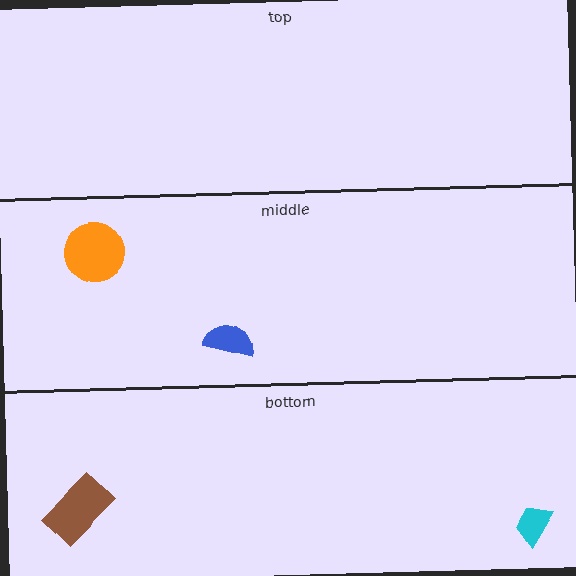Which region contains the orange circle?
The middle region.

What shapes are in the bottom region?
The cyan trapezoid, the brown rectangle.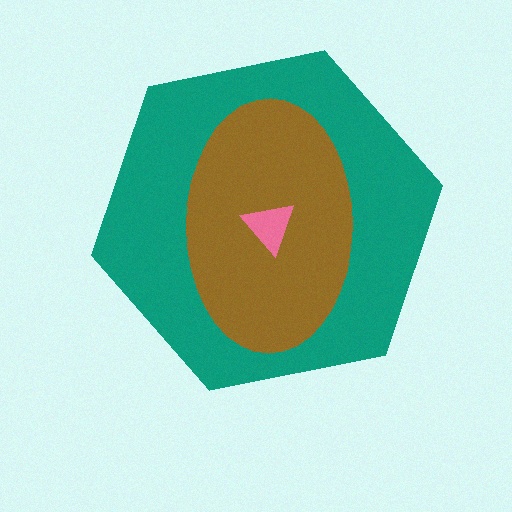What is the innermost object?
The pink triangle.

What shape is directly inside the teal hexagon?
The brown ellipse.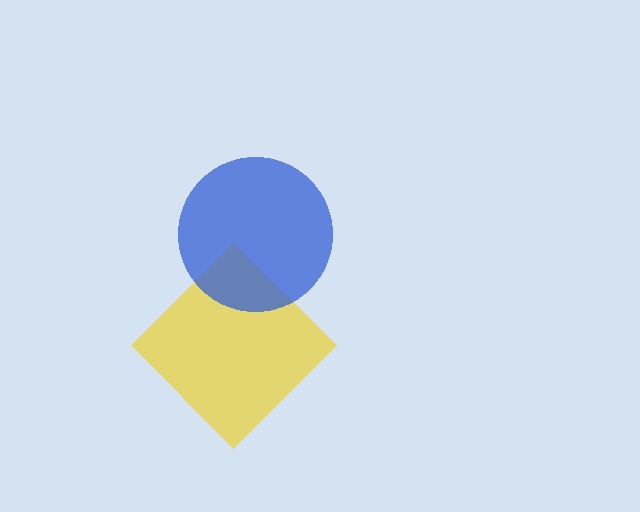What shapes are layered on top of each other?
The layered shapes are: a yellow diamond, a blue circle.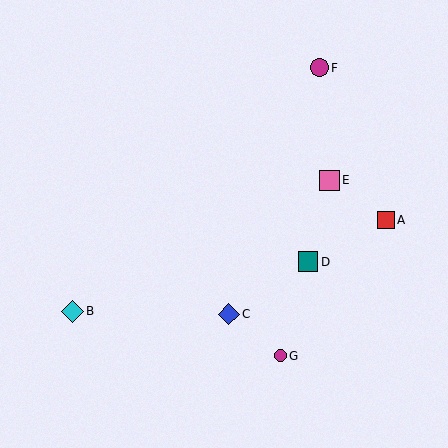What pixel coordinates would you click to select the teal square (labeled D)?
Click at (308, 262) to select the teal square D.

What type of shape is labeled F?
Shape F is a magenta circle.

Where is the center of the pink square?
The center of the pink square is at (329, 180).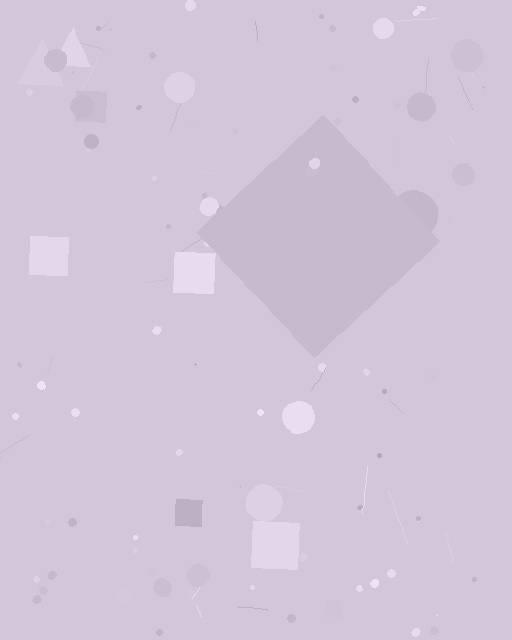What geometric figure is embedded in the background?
A diamond is embedded in the background.